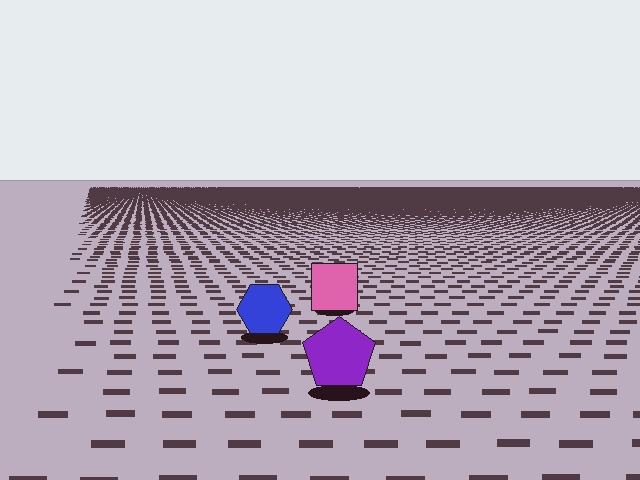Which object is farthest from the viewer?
The pink square is farthest from the viewer. It appears smaller and the ground texture around it is denser.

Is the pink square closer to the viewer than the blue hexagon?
No. The blue hexagon is closer — you can tell from the texture gradient: the ground texture is coarser near it.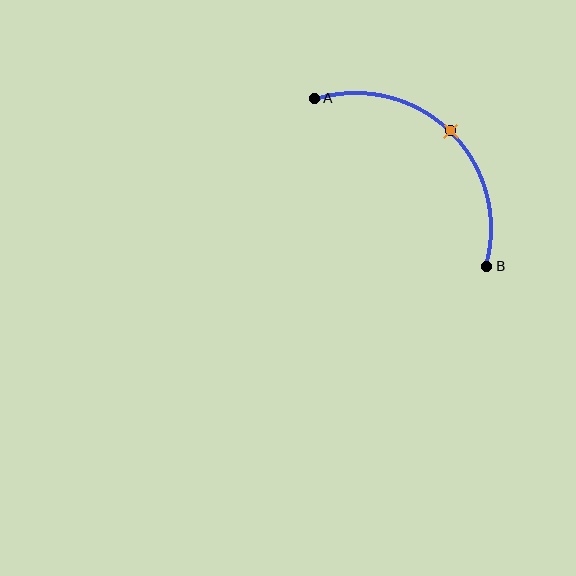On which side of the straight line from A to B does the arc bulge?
The arc bulges above and to the right of the straight line connecting A and B.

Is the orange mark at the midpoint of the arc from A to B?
Yes. The orange mark lies on the arc at equal arc-length from both A and B — it is the arc midpoint.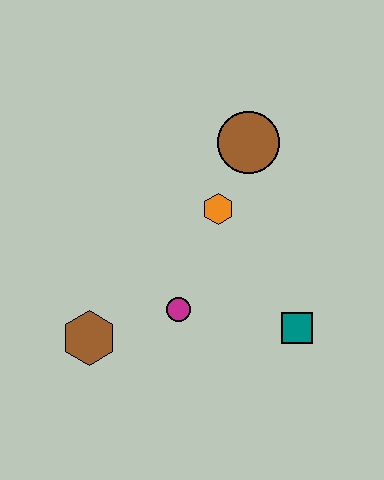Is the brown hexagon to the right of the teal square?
No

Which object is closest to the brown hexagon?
The magenta circle is closest to the brown hexagon.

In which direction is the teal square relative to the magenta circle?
The teal square is to the right of the magenta circle.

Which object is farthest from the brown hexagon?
The brown circle is farthest from the brown hexagon.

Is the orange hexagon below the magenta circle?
No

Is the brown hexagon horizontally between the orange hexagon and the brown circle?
No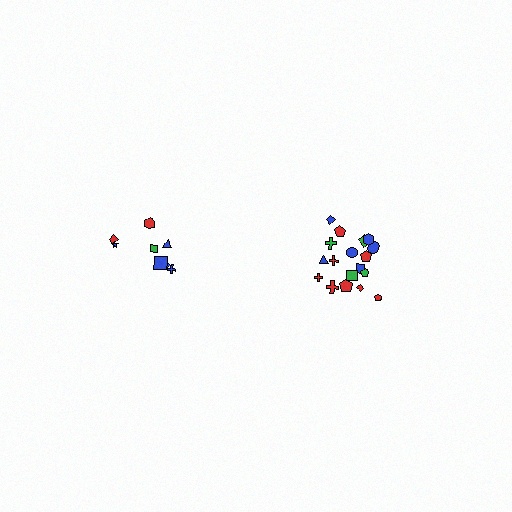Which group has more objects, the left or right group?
The right group.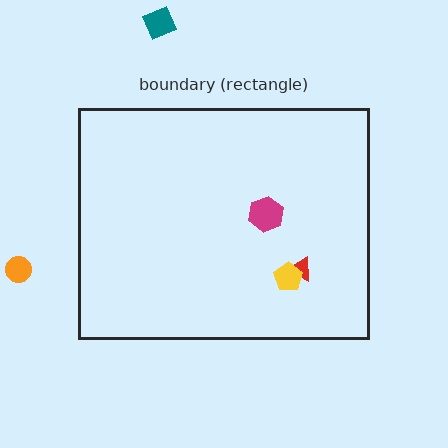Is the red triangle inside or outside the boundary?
Inside.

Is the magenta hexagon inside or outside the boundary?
Inside.